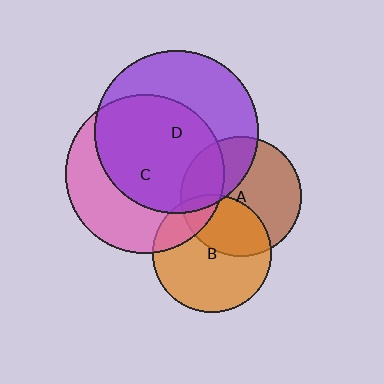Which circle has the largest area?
Circle D (purple).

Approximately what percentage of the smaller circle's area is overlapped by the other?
Approximately 35%.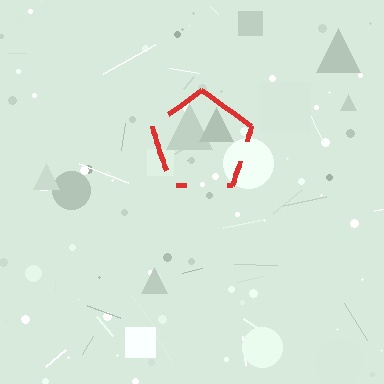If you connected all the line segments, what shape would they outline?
They would outline a pentagon.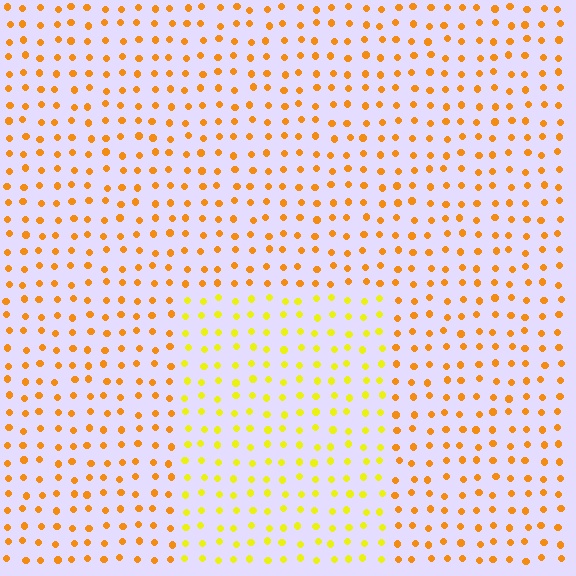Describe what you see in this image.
The image is filled with small orange elements in a uniform arrangement. A rectangle-shaped region is visible where the elements are tinted to a slightly different hue, forming a subtle color boundary.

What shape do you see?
I see a rectangle.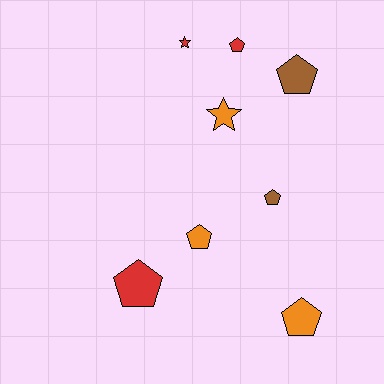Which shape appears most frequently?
Pentagon, with 6 objects.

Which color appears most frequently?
Orange, with 3 objects.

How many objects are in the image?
There are 8 objects.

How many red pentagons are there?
There are 2 red pentagons.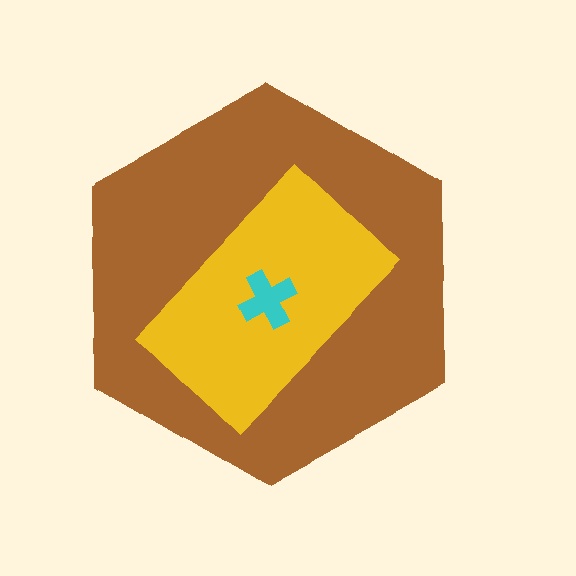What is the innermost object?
The cyan cross.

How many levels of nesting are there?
3.